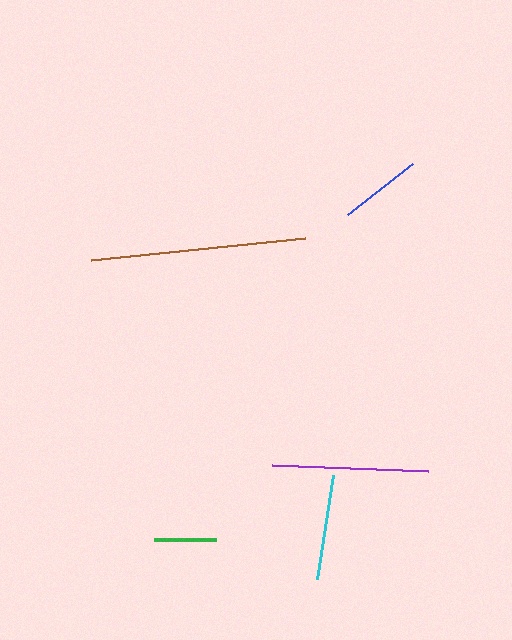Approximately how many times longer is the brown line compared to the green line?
The brown line is approximately 3.5 times the length of the green line.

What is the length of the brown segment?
The brown segment is approximately 216 pixels long.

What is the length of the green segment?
The green segment is approximately 62 pixels long.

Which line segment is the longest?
The brown line is the longest at approximately 216 pixels.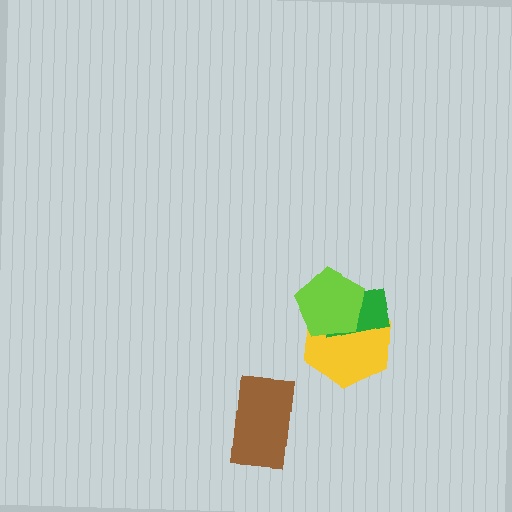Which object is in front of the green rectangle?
The lime pentagon is in front of the green rectangle.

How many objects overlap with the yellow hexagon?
2 objects overlap with the yellow hexagon.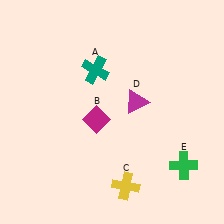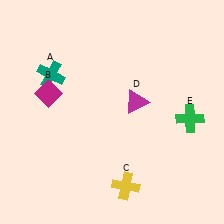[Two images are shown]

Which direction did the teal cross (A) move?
The teal cross (A) moved left.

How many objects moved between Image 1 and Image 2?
3 objects moved between the two images.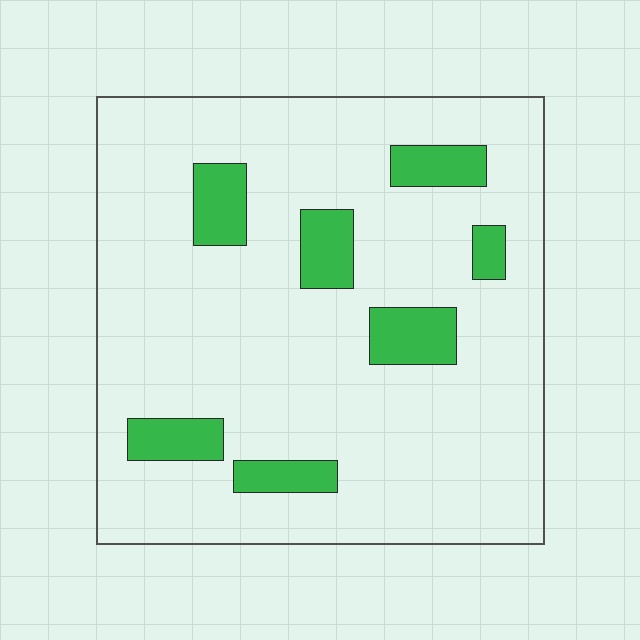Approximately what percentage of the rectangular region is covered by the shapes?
Approximately 15%.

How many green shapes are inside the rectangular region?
7.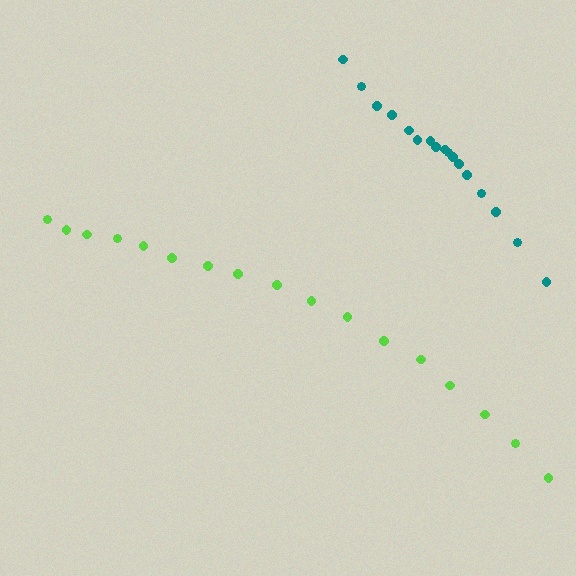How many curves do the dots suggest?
There are 2 distinct paths.